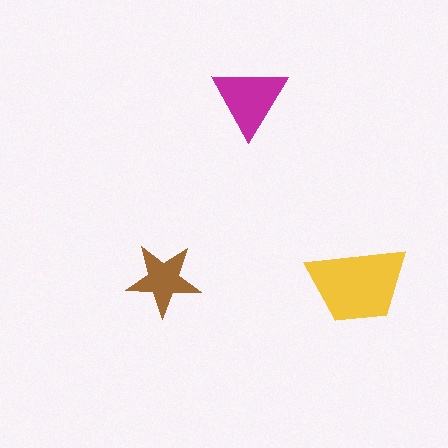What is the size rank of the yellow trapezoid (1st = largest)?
1st.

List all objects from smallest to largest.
The brown star, the magenta triangle, the yellow trapezoid.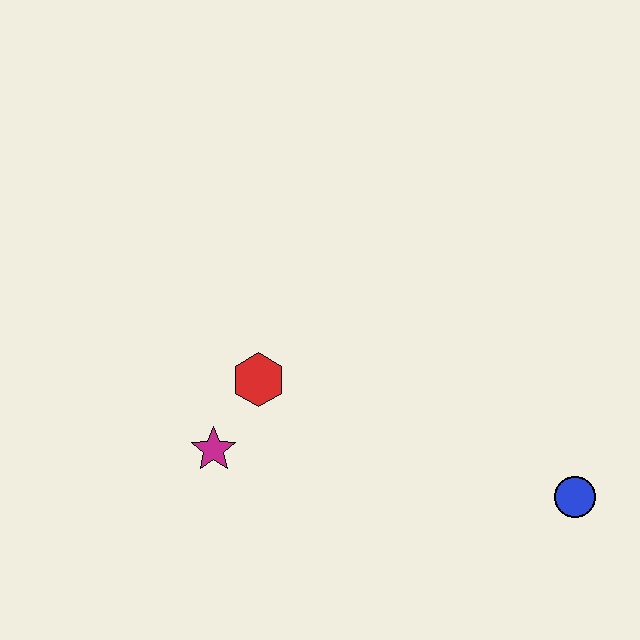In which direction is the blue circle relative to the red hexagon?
The blue circle is to the right of the red hexagon.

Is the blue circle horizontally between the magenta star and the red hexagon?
No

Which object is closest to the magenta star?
The red hexagon is closest to the magenta star.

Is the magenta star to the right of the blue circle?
No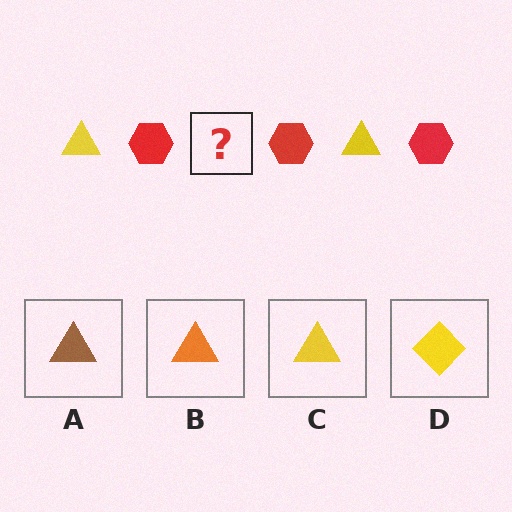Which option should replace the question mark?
Option C.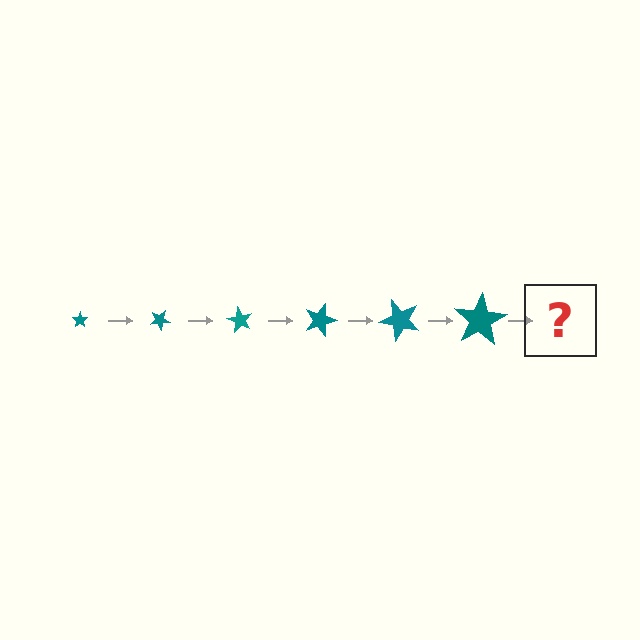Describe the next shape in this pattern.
It should be a star, larger than the previous one and rotated 180 degrees from the start.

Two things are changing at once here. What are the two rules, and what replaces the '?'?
The two rules are that the star grows larger each step and it rotates 30 degrees each step. The '?' should be a star, larger than the previous one and rotated 180 degrees from the start.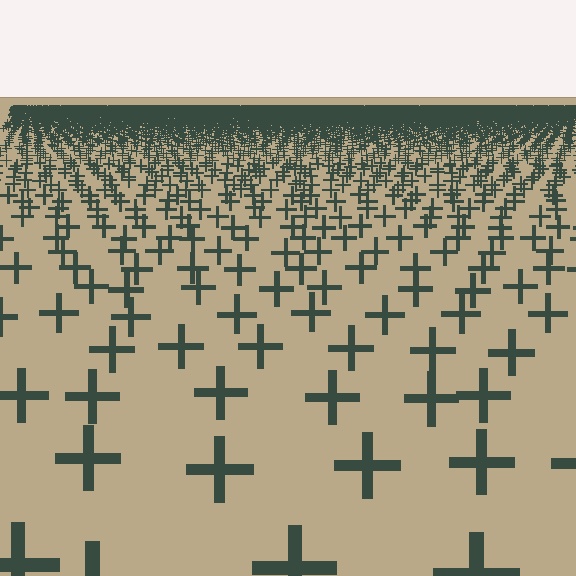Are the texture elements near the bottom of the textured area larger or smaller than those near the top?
Larger. Near the bottom, elements are closer to the viewer and appear at a bigger on-screen size.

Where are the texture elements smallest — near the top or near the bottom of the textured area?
Near the top.